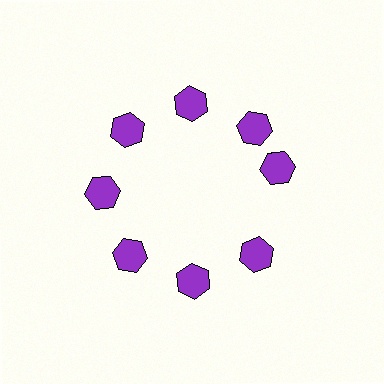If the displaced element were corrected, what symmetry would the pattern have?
It would have 8-fold rotational symmetry — the pattern would map onto itself every 45 degrees.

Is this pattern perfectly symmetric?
No. The 8 purple hexagons are arranged in a ring, but one element near the 3 o'clock position is rotated out of alignment along the ring, breaking the 8-fold rotational symmetry.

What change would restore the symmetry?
The symmetry would be restored by rotating it back into even spacing with its neighbors so that all 8 hexagons sit at equal angles and equal distance from the center.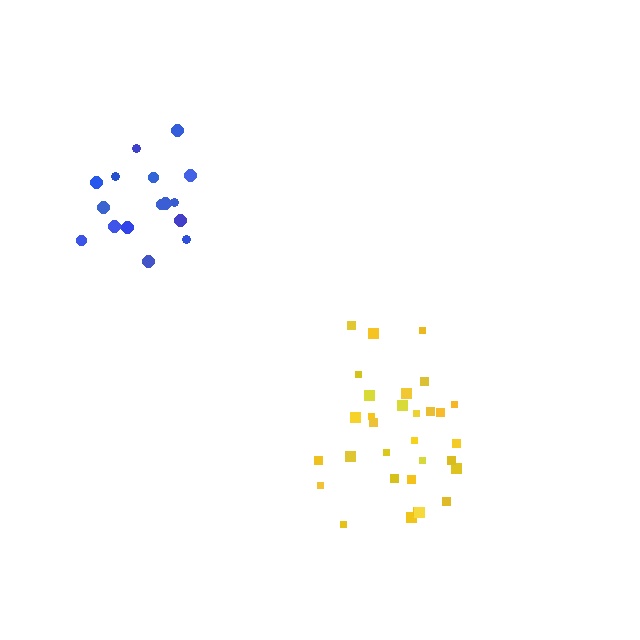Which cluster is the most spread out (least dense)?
Yellow.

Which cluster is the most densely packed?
Blue.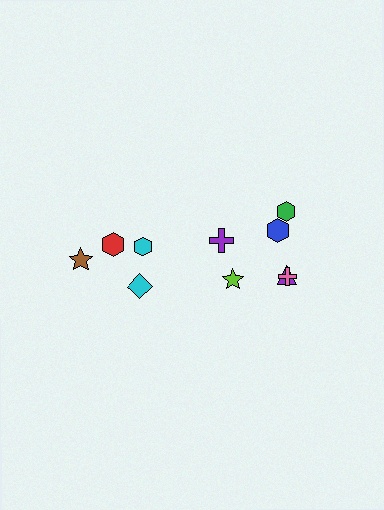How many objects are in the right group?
There are 6 objects.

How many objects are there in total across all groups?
There are 10 objects.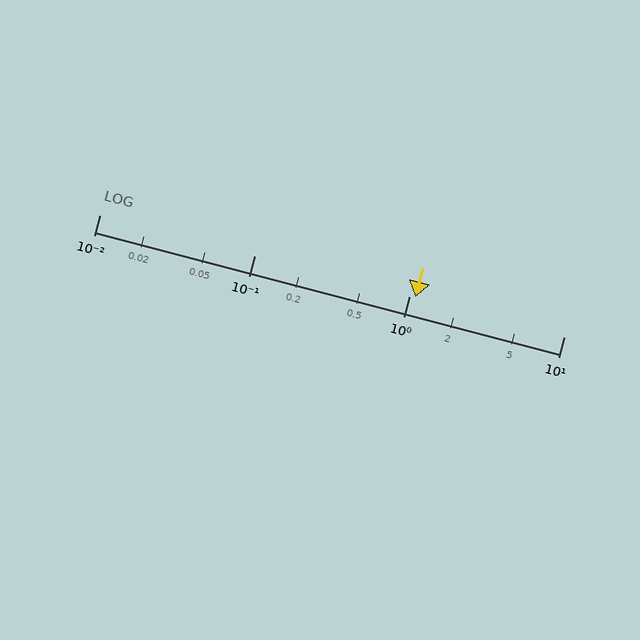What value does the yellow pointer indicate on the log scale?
The pointer indicates approximately 1.1.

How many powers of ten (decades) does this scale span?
The scale spans 3 decades, from 0.01 to 10.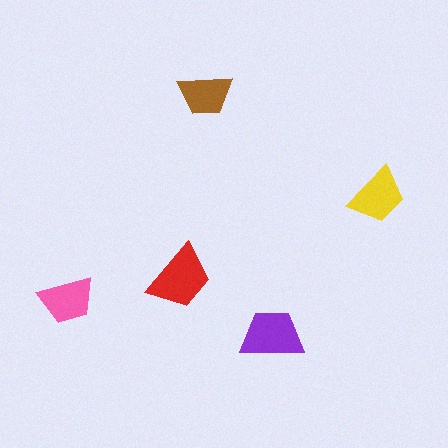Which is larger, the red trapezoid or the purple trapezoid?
The red one.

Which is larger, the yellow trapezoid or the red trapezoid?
The red one.